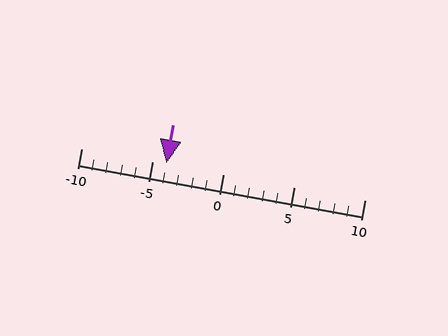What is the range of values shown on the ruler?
The ruler shows values from -10 to 10.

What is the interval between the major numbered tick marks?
The major tick marks are spaced 5 units apart.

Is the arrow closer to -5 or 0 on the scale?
The arrow is closer to -5.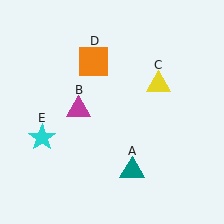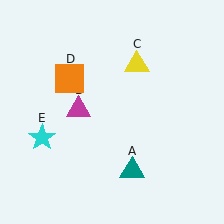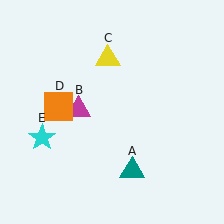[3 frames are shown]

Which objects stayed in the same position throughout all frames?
Teal triangle (object A) and magenta triangle (object B) and cyan star (object E) remained stationary.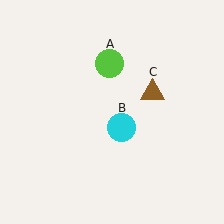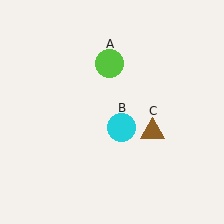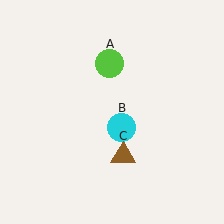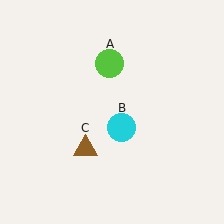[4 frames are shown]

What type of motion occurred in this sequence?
The brown triangle (object C) rotated clockwise around the center of the scene.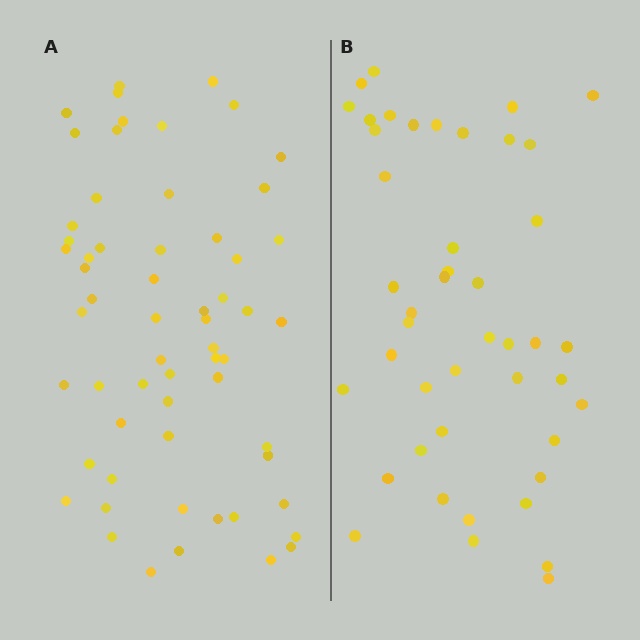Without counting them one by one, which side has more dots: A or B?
Region A (the left region) has more dots.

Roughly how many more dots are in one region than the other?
Region A has approximately 15 more dots than region B.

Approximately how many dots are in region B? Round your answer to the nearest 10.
About 40 dots. (The exact count is 45, which rounds to 40.)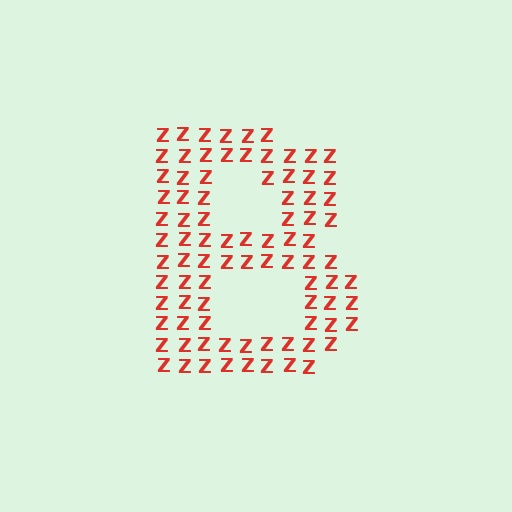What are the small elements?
The small elements are letter Z's.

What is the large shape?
The large shape is the letter B.